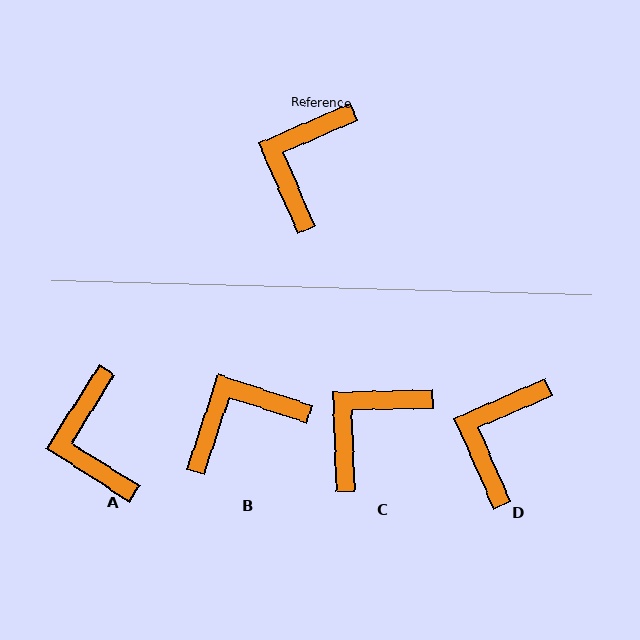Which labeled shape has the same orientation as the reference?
D.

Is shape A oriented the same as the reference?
No, it is off by about 34 degrees.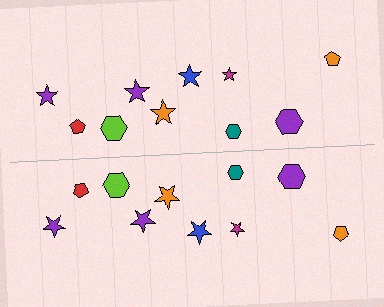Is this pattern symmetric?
Yes, this pattern has bilateral (reflection) symmetry.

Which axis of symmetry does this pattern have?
The pattern has a horizontal axis of symmetry running through the center of the image.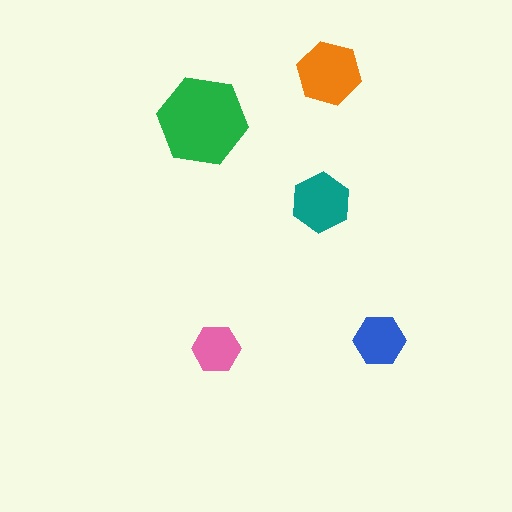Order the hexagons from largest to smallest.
the green one, the orange one, the teal one, the blue one, the pink one.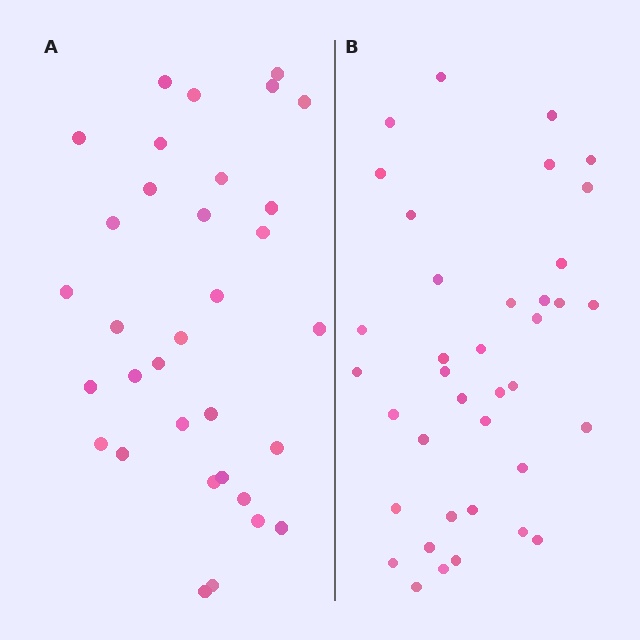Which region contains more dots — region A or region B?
Region B (the right region) has more dots.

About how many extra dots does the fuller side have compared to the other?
Region B has about 5 more dots than region A.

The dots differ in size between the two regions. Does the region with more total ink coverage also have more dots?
No. Region A has more total ink coverage because its dots are larger, but region B actually contains more individual dots. Total area can be misleading — the number of items is what matters here.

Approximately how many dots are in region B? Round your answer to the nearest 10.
About 40 dots. (The exact count is 38, which rounds to 40.)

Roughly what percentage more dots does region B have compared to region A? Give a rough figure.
About 15% more.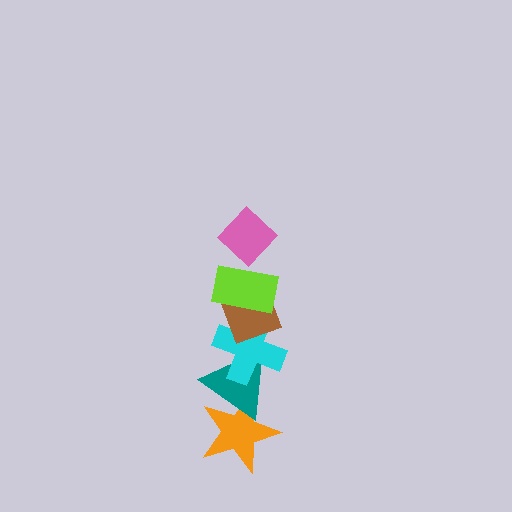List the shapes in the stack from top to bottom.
From top to bottom: the pink diamond, the lime rectangle, the brown diamond, the cyan cross, the teal triangle, the orange star.